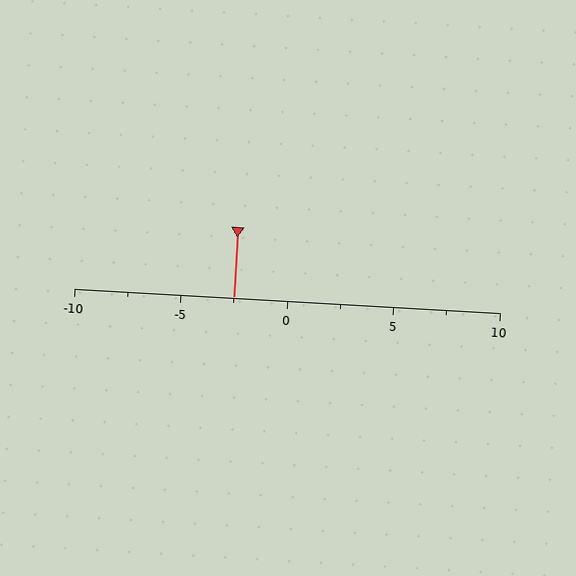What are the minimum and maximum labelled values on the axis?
The axis runs from -10 to 10.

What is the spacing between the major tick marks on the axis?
The major ticks are spaced 5 apart.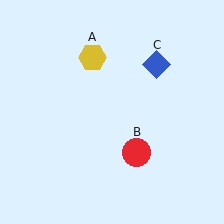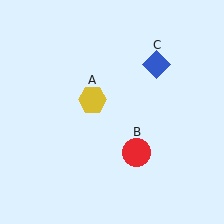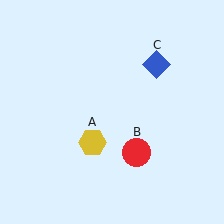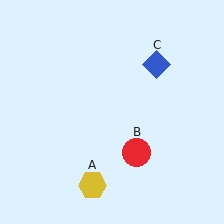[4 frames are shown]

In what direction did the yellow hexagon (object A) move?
The yellow hexagon (object A) moved down.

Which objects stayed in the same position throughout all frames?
Red circle (object B) and blue diamond (object C) remained stationary.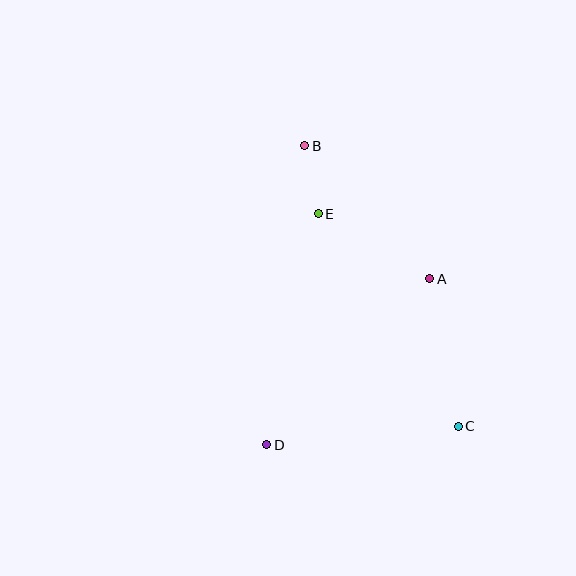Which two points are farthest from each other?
Points B and C are farthest from each other.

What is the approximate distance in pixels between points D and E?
The distance between D and E is approximately 237 pixels.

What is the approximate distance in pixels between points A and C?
The distance between A and C is approximately 150 pixels.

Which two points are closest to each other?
Points B and E are closest to each other.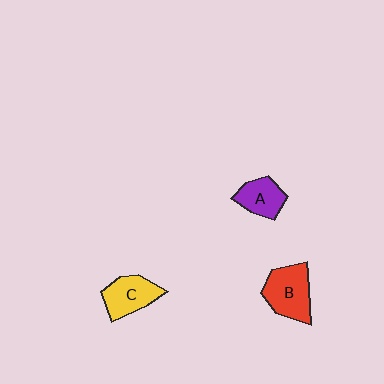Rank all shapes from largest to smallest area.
From largest to smallest: B (red), C (yellow), A (purple).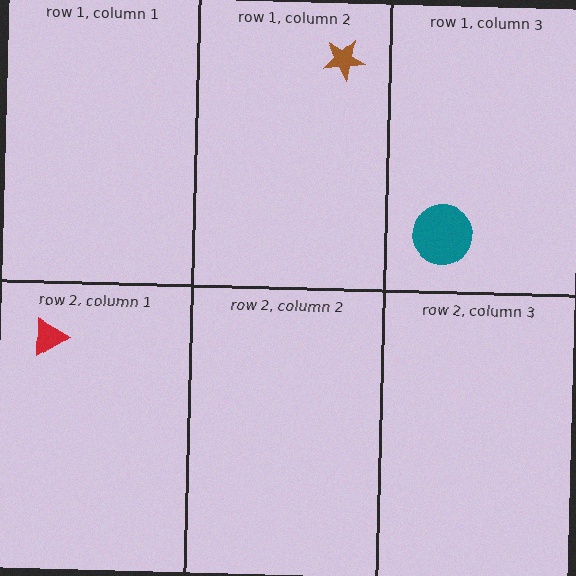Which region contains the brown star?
The row 1, column 2 region.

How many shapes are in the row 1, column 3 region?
1.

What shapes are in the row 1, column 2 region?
The brown star.